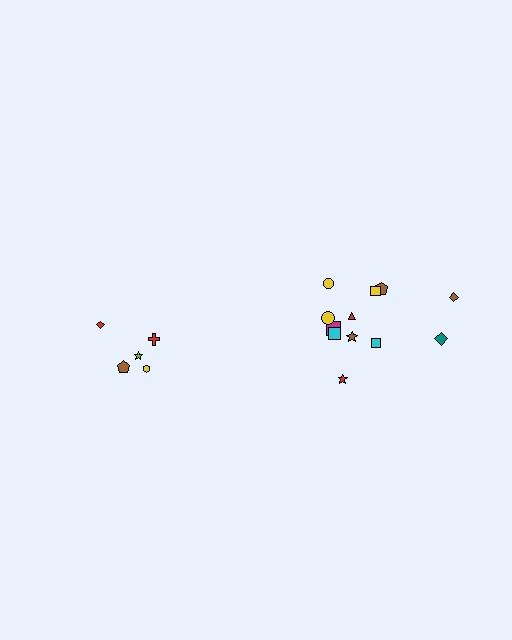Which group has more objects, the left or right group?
The right group.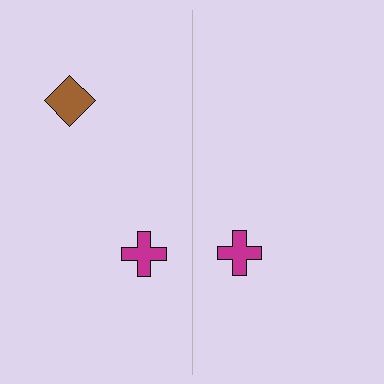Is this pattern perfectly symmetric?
No, the pattern is not perfectly symmetric. A brown diamond is missing from the right side.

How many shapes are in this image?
There are 3 shapes in this image.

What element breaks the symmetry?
A brown diamond is missing from the right side.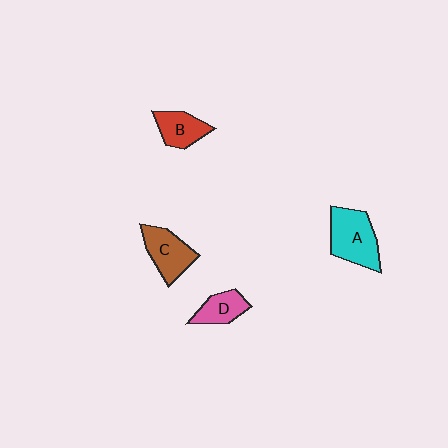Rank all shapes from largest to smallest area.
From largest to smallest: A (cyan), C (brown), B (red), D (pink).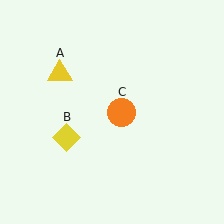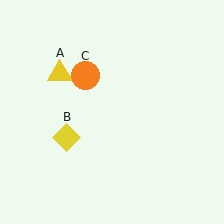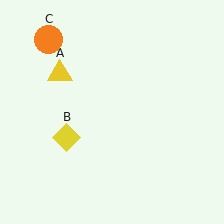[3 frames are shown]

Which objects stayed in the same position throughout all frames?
Yellow triangle (object A) and yellow diamond (object B) remained stationary.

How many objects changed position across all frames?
1 object changed position: orange circle (object C).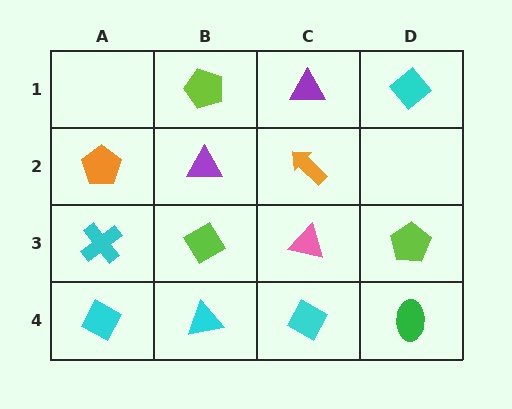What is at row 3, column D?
A lime pentagon.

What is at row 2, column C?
An orange arrow.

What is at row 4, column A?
A cyan diamond.